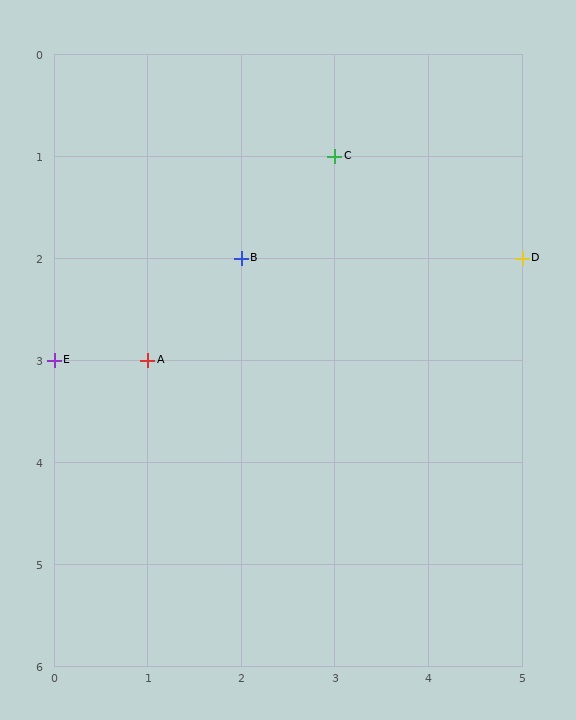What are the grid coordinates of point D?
Point D is at grid coordinates (5, 2).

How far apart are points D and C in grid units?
Points D and C are 2 columns and 1 row apart (about 2.2 grid units diagonally).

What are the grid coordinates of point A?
Point A is at grid coordinates (1, 3).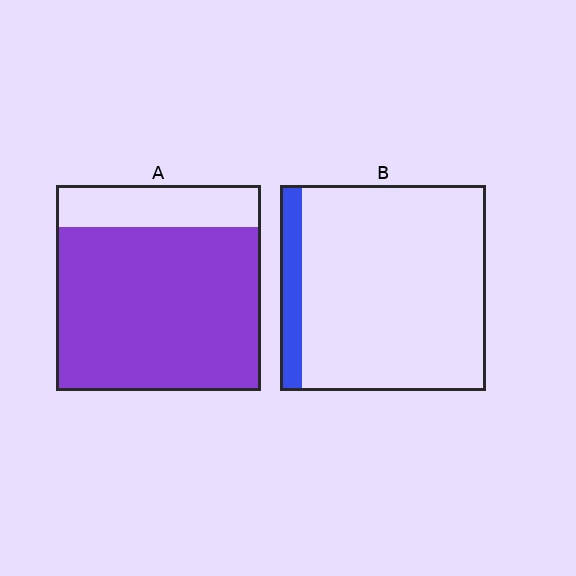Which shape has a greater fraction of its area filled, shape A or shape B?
Shape A.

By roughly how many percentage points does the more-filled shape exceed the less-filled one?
By roughly 70 percentage points (A over B).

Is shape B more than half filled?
No.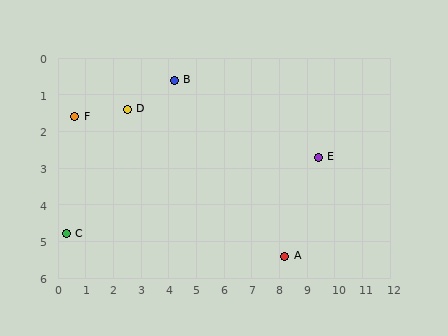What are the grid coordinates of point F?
Point F is at approximately (0.6, 1.6).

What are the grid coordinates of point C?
Point C is at approximately (0.3, 4.8).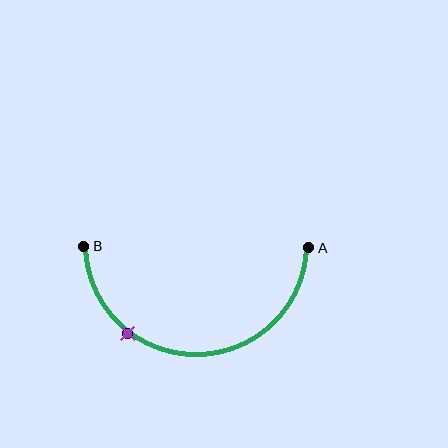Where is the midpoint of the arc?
The arc midpoint is the point on the curve farthest from the straight line joining A and B. It sits below that line.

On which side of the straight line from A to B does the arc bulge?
The arc bulges below the straight line connecting A and B.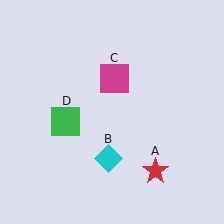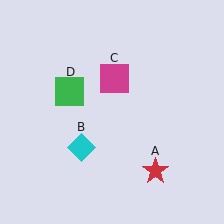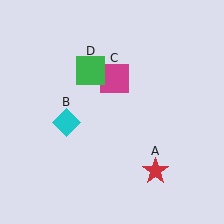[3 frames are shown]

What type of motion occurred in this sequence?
The cyan diamond (object B), green square (object D) rotated clockwise around the center of the scene.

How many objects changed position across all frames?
2 objects changed position: cyan diamond (object B), green square (object D).